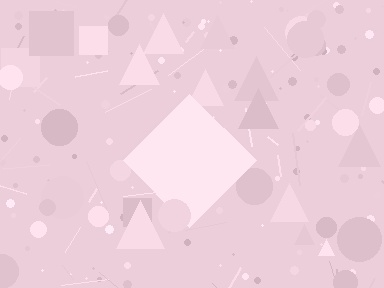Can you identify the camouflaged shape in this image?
The camouflaged shape is a diamond.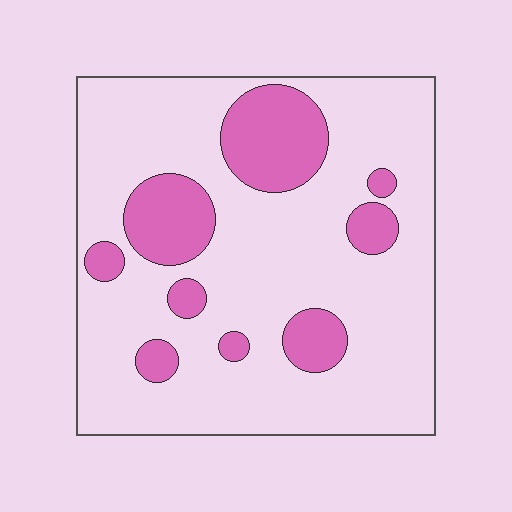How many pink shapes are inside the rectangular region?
9.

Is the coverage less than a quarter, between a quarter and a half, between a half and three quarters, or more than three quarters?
Less than a quarter.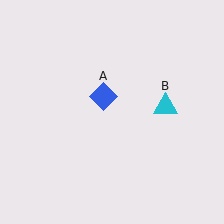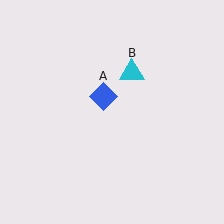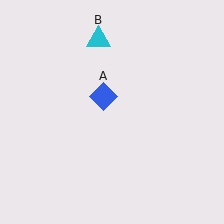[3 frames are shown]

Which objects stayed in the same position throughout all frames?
Blue diamond (object A) remained stationary.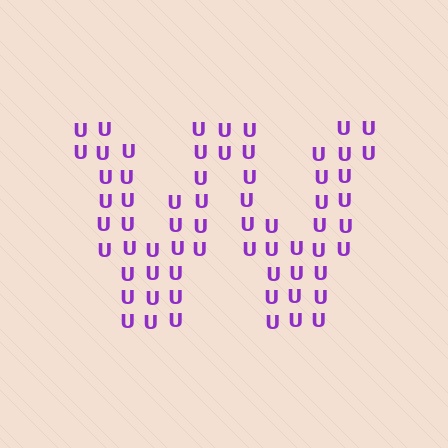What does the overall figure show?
The overall figure shows the letter W.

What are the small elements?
The small elements are letter U's.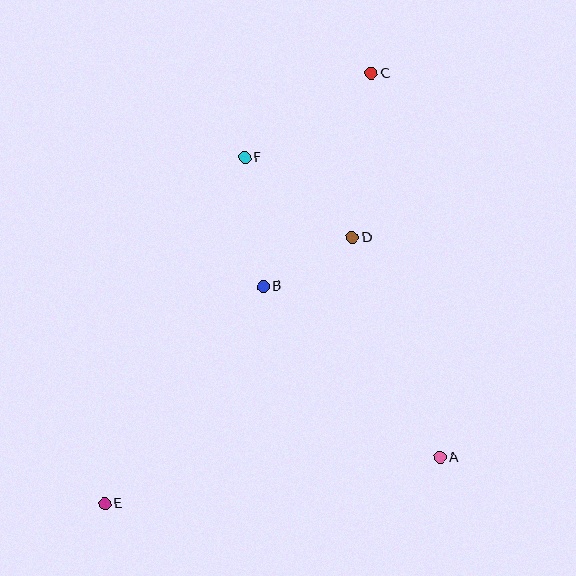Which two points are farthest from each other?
Points C and E are farthest from each other.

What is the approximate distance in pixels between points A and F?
The distance between A and F is approximately 357 pixels.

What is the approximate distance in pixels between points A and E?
The distance between A and E is approximately 338 pixels.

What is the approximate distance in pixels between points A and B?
The distance between A and B is approximately 245 pixels.